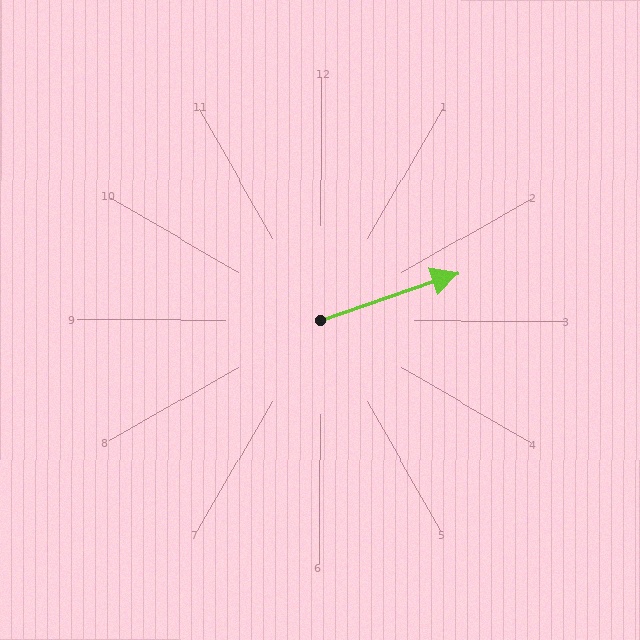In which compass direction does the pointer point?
East.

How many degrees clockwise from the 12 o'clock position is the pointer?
Approximately 71 degrees.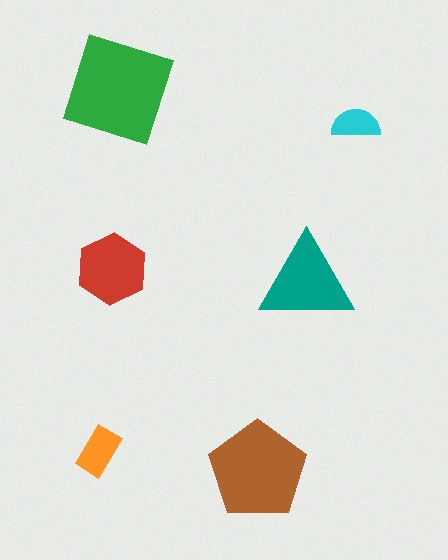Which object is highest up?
The green square is topmost.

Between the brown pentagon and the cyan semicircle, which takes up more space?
The brown pentagon.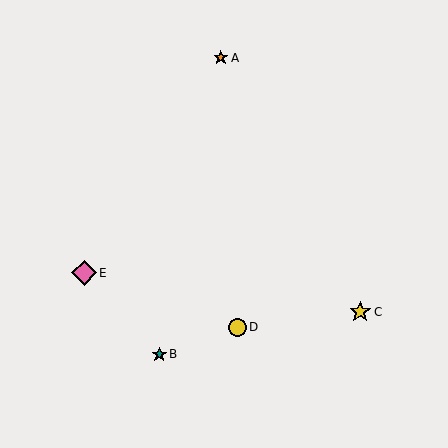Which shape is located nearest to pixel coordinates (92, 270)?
The pink diamond (labeled E) at (84, 273) is nearest to that location.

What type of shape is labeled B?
Shape B is a teal star.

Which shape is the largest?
The pink diamond (labeled E) is the largest.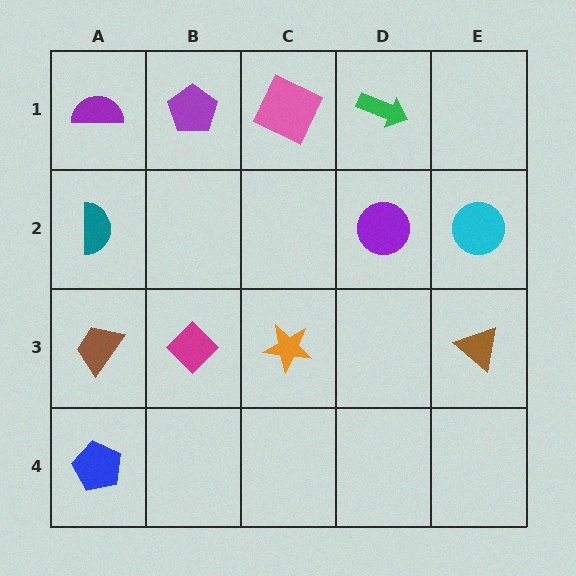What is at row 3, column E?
A brown triangle.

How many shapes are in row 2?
3 shapes.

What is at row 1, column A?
A purple semicircle.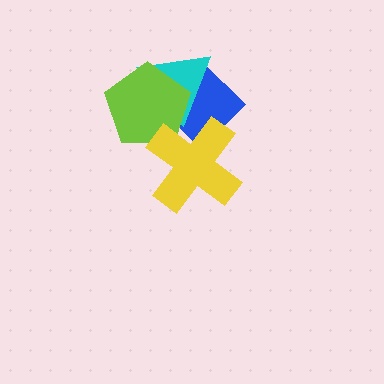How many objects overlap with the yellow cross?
3 objects overlap with the yellow cross.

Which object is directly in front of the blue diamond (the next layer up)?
The cyan triangle is directly in front of the blue diamond.